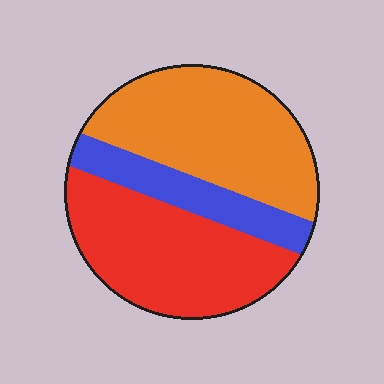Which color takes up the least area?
Blue, at roughly 15%.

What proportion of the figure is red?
Red covers 40% of the figure.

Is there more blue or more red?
Red.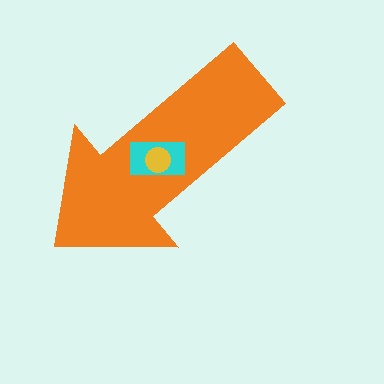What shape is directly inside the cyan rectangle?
The yellow circle.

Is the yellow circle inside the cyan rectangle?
Yes.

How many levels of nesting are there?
3.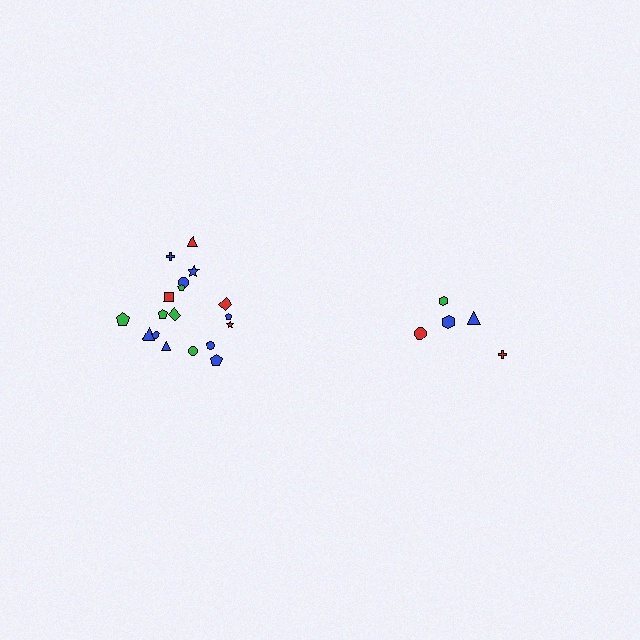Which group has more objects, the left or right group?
The left group.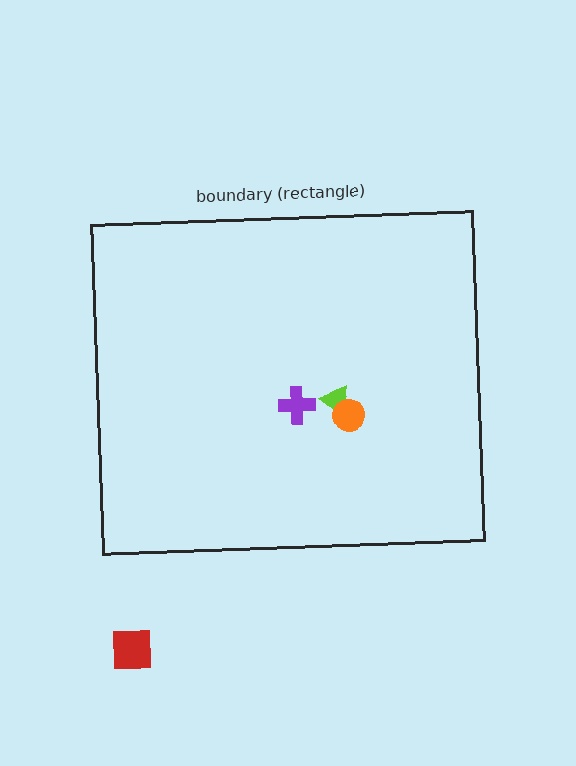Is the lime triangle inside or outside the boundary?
Inside.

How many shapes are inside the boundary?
3 inside, 1 outside.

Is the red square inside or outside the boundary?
Outside.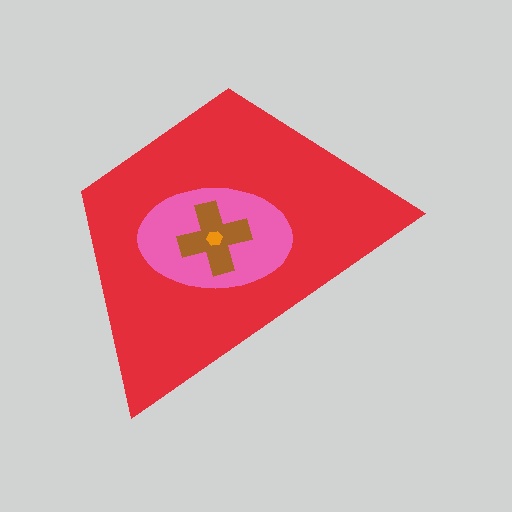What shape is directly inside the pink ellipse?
The brown cross.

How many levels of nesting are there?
4.